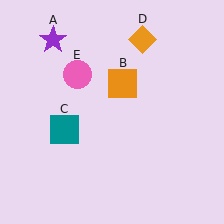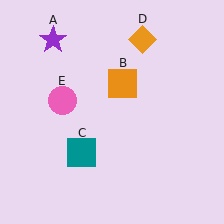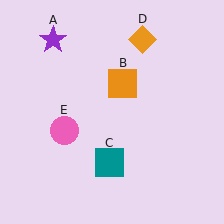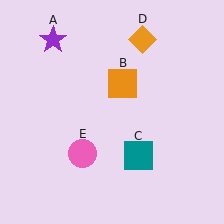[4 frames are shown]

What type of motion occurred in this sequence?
The teal square (object C), pink circle (object E) rotated counterclockwise around the center of the scene.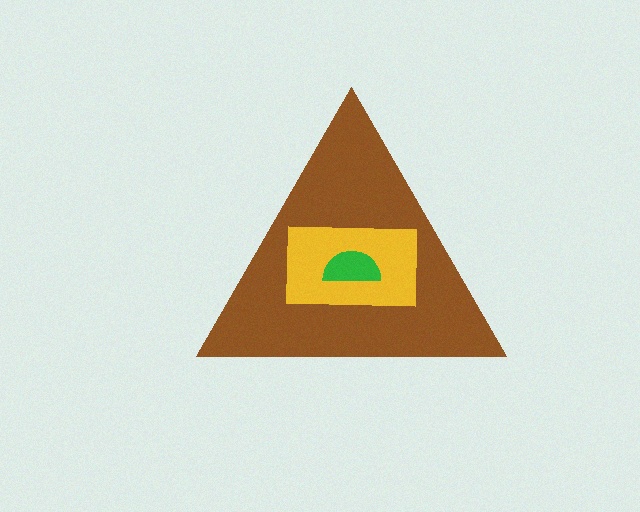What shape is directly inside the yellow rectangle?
The green semicircle.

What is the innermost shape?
The green semicircle.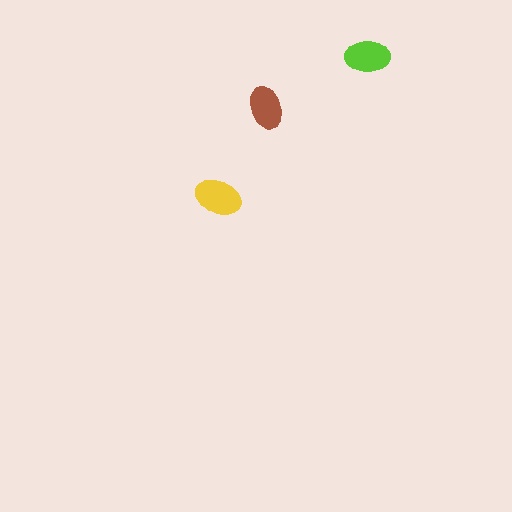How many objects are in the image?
There are 3 objects in the image.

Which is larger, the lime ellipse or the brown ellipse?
The lime one.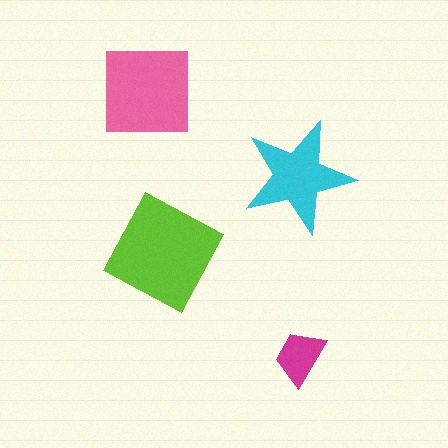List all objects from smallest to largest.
The magenta trapezoid, the cyan star, the pink square, the lime diamond.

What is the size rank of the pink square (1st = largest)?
2nd.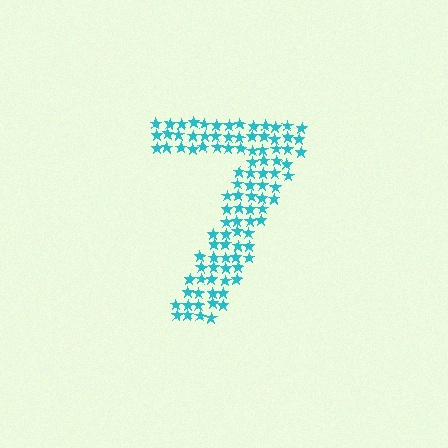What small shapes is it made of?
It is made of small stars.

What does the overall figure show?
The overall figure shows the digit 7.